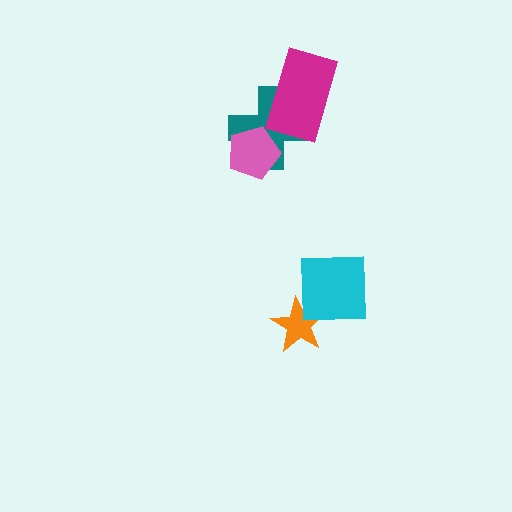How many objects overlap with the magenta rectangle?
1 object overlaps with the magenta rectangle.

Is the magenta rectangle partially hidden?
No, no other shape covers it.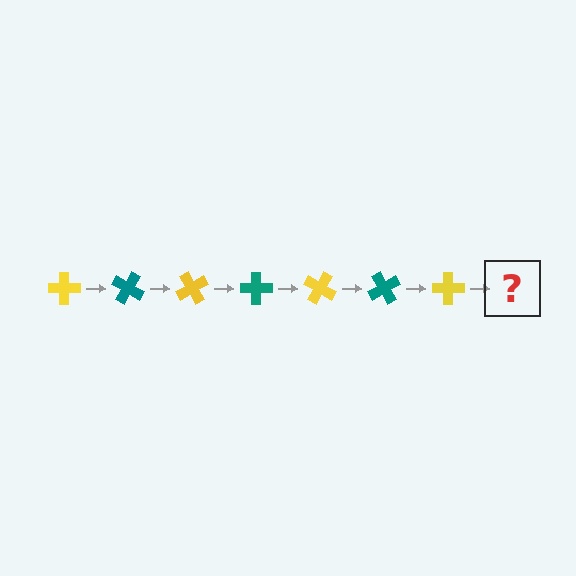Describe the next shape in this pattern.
It should be a teal cross, rotated 210 degrees from the start.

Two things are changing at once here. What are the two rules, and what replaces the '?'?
The two rules are that it rotates 30 degrees each step and the color cycles through yellow and teal. The '?' should be a teal cross, rotated 210 degrees from the start.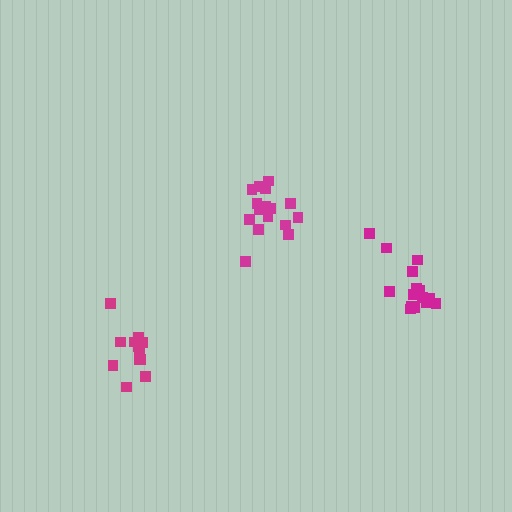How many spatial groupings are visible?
There are 3 spatial groupings.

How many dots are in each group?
Group 1: 12 dots, Group 2: 16 dots, Group 3: 15 dots (43 total).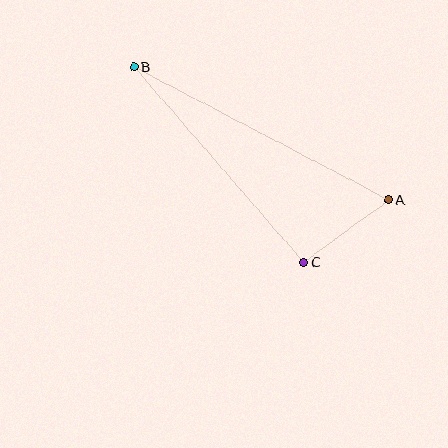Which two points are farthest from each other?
Points A and B are farthest from each other.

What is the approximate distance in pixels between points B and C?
The distance between B and C is approximately 259 pixels.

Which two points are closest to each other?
Points A and C are closest to each other.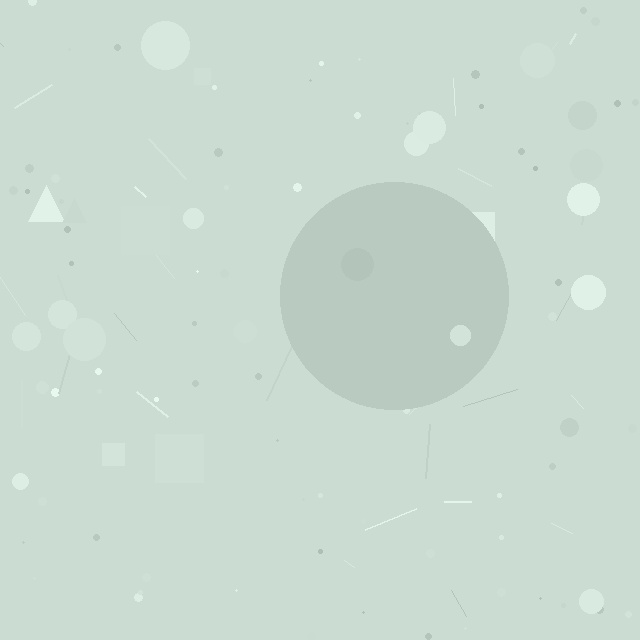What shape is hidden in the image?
A circle is hidden in the image.